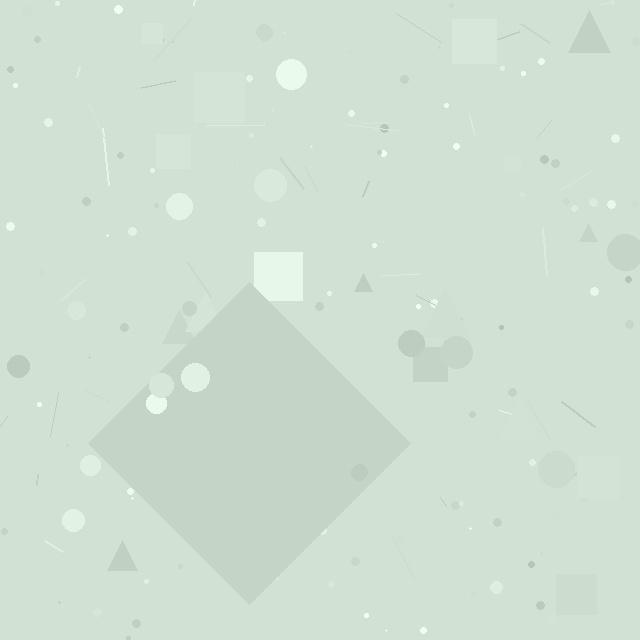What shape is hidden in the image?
A diamond is hidden in the image.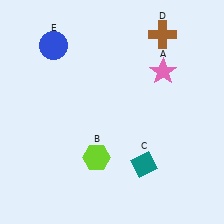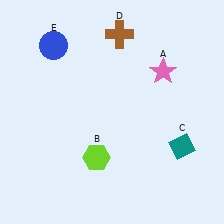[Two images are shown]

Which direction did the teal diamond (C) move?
The teal diamond (C) moved right.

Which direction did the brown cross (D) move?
The brown cross (D) moved left.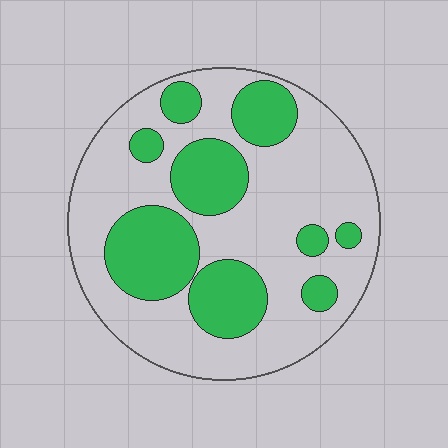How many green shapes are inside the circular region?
9.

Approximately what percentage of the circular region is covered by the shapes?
Approximately 35%.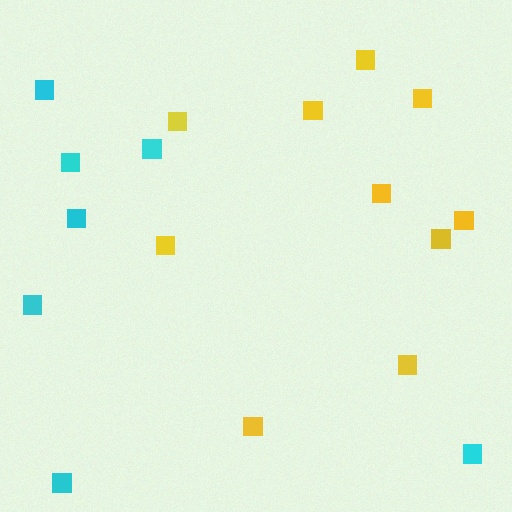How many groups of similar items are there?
There are 2 groups: one group of cyan squares (7) and one group of yellow squares (10).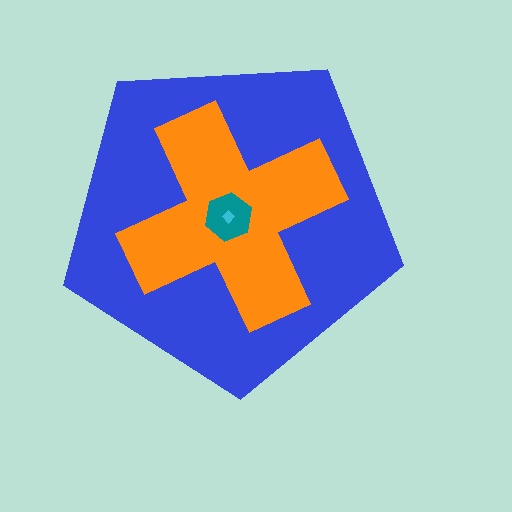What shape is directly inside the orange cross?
The teal hexagon.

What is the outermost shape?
The blue pentagon.